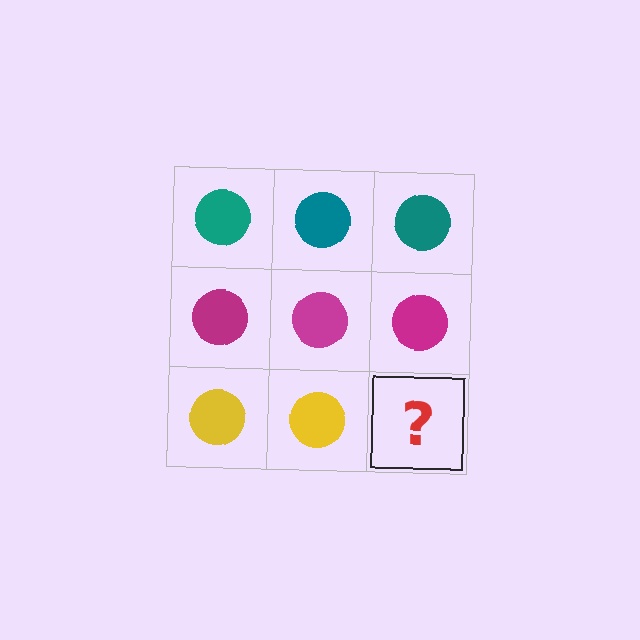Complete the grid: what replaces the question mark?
The question mark should be replaced with a yellow circle.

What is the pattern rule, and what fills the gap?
The rule is that each row has a consistent color. The gap should be filled with a yellow circle.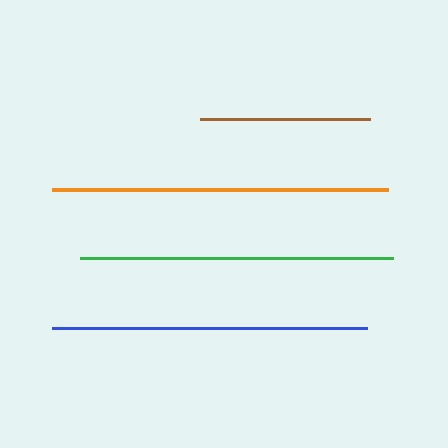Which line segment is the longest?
The orange line is the longest at approximately 337 pixels.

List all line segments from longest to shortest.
From longest to shortest: orange, blue, green, brown.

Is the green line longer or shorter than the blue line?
The blue line is longer than the green line.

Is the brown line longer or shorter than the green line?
The green line is longer than the brown line.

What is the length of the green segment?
The green segment is approximately 314 pixels long.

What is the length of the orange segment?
The orange segment is approximately 337 pixels long.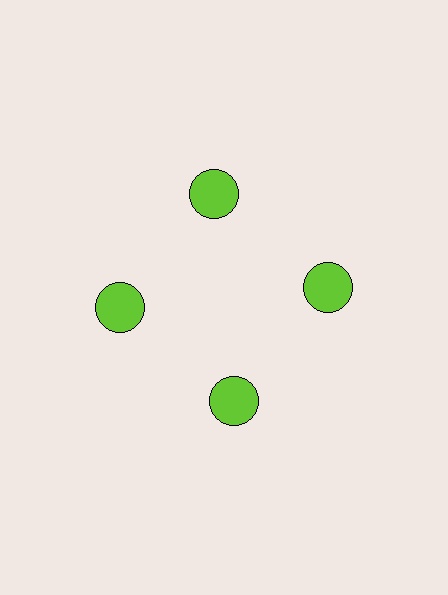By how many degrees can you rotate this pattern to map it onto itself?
The pattern maps onto itself every 90 degrees of rotation.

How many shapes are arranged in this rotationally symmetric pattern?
There are 4 shapes, arranged in 4 groups of 1.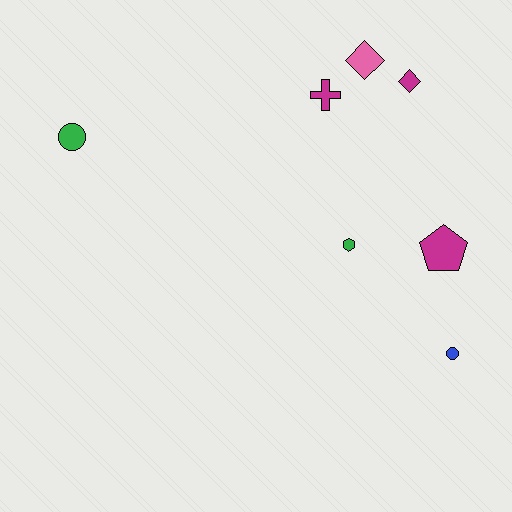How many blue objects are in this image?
There is 1 blue object.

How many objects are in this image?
There are 7 objects.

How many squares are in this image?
There are no squares.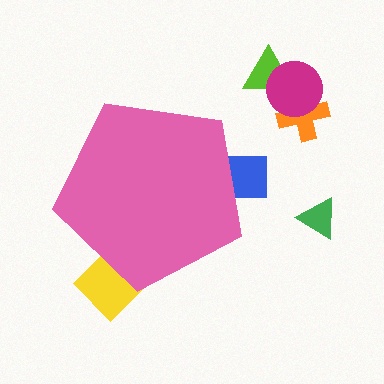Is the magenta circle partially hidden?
No, the magenta circle is fully visible.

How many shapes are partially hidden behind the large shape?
2 shapes are partially hidden.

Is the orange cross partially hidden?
No, the orange cross is fully visible.